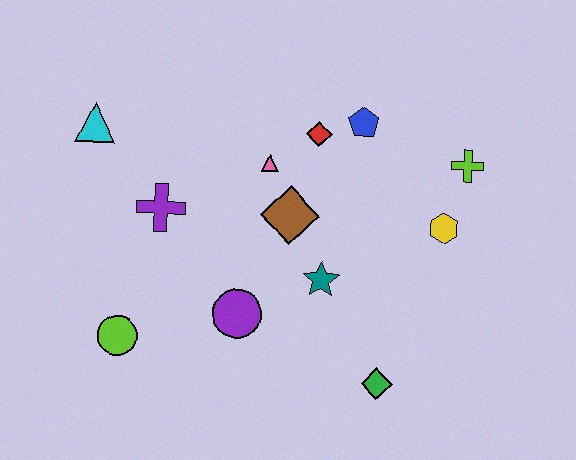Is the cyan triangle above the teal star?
Yes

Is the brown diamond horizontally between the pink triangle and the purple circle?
No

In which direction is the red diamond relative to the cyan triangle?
The red diamond is to the right of the cyan triangle.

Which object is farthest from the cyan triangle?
The green diamond is farthest from the cyan triangle.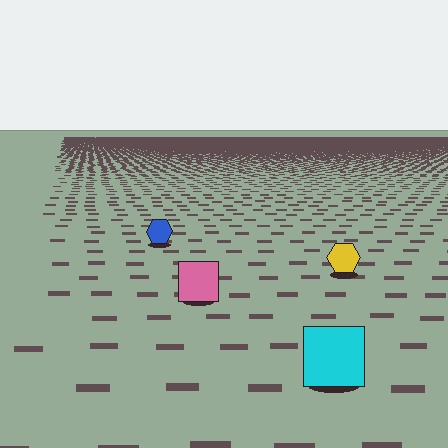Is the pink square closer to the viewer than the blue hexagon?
Yes. The pink square is closer — you can tell from the texture gradient: the ground texture is coarser near it.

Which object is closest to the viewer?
The cyan square is closest. The texture marks near it are larger and more spread out.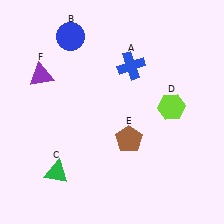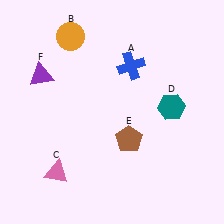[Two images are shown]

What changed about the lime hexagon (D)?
In Image 1, D is lime. In Image 2, it changed to teal.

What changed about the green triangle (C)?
In Image 1, C is green. In Image 2, it changed to pink.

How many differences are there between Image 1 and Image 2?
There are 3 differences between the two images.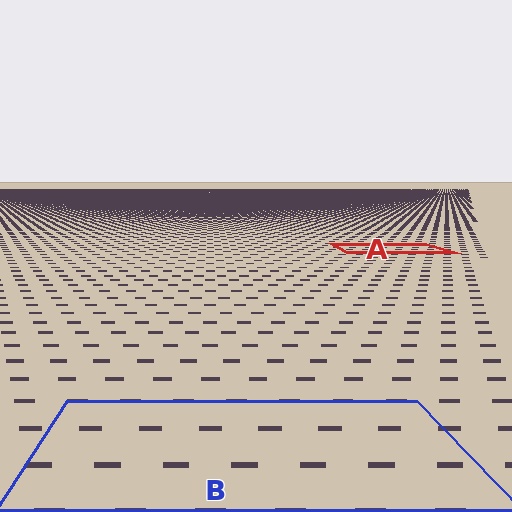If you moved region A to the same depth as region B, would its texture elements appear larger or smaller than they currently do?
They would appear larger. At a closer depth, the same texture elements are projected at a bigger on-screen size.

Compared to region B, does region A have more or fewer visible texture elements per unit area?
Region A has more texture elements per unit area — they are packed more densely because it is farther away.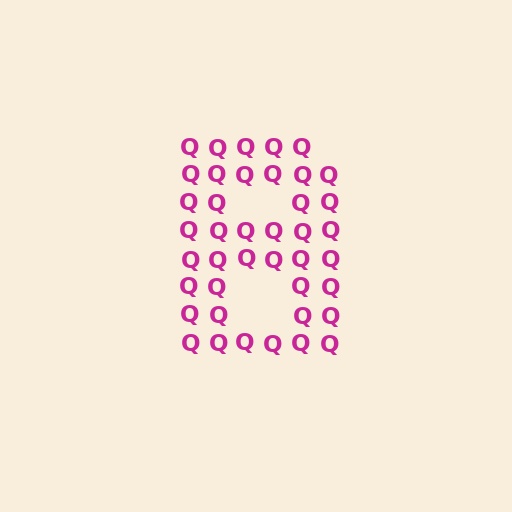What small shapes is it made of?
It is made of small letter Q's.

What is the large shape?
The large shape is the letter B.